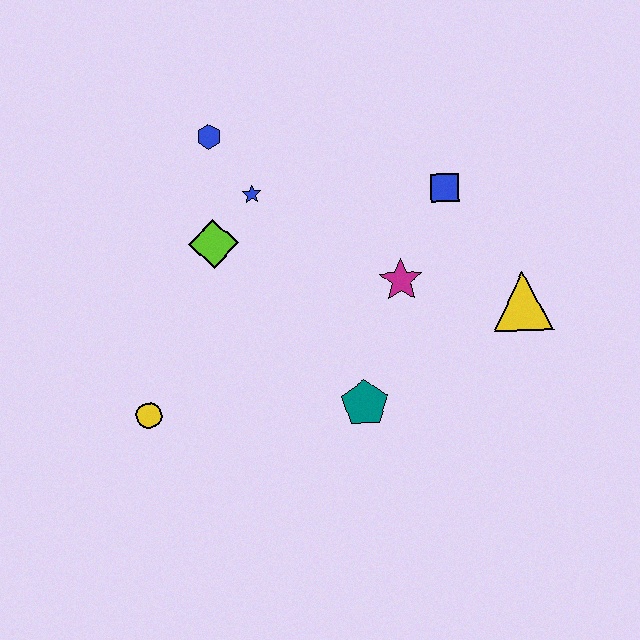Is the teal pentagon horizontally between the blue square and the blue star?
Yes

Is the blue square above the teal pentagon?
Yes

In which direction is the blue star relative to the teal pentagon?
The blue star is above the teal pentagon.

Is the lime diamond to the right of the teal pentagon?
No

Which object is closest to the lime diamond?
The blue star is closest to the lime diamond.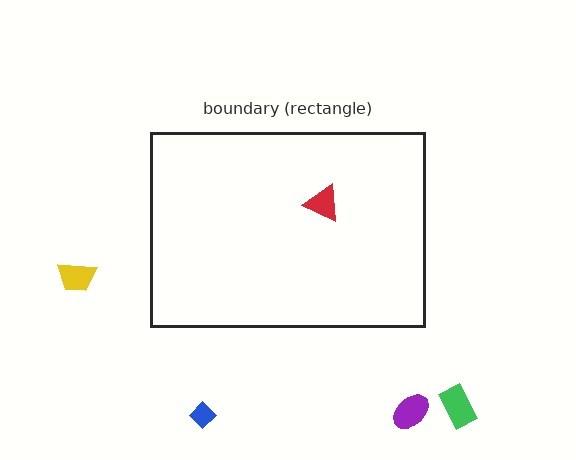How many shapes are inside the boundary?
1 inside, 4 outside.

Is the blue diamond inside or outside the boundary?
Outside.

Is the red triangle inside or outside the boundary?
Inside.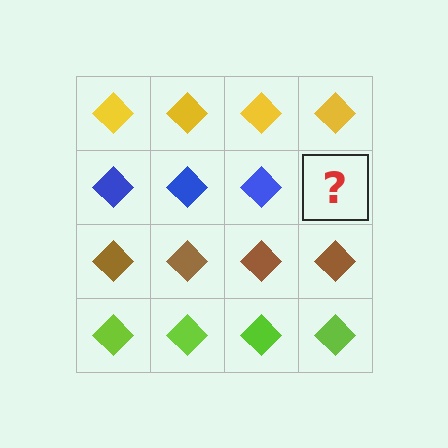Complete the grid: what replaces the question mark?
The question mark should be replaced with a blue diamond.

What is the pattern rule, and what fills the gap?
The rule is that each row has a consistent color. The gap should be filled with a blue diamond.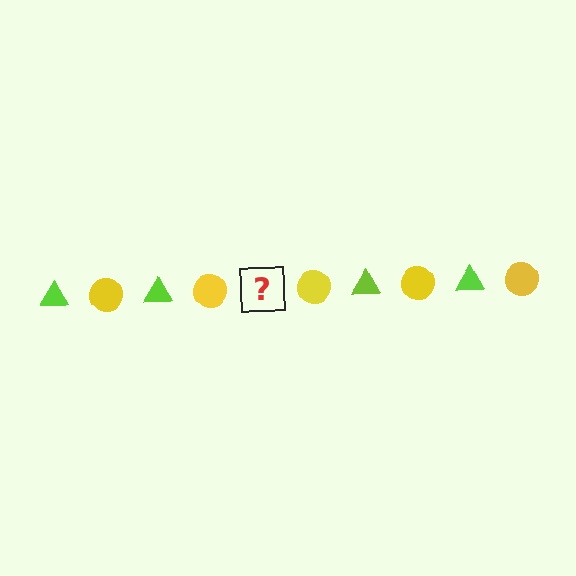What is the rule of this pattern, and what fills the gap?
The rule is that the pattern alternates between lime triangle and yellow circle. The gap should be filled with a lime triangle.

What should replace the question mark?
The question mark should be replaced with a lime triangle.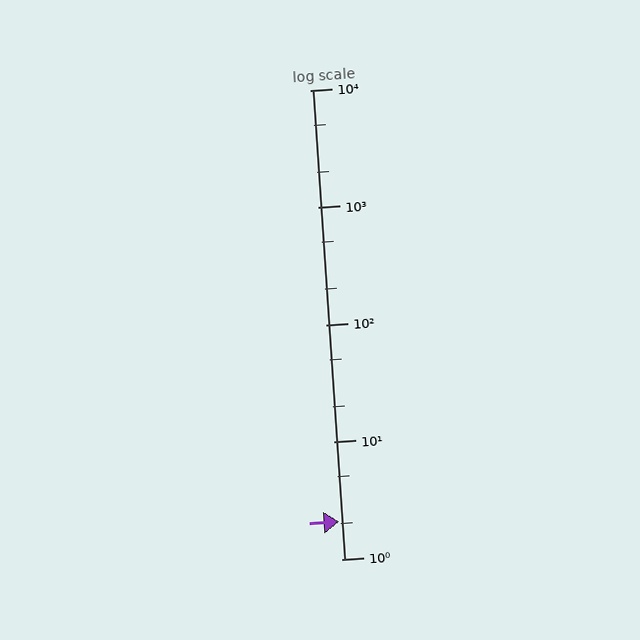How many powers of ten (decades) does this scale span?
The scale spans 4 decades, from 1 to 10000.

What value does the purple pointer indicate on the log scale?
The pointer indicates approximately 2.1.